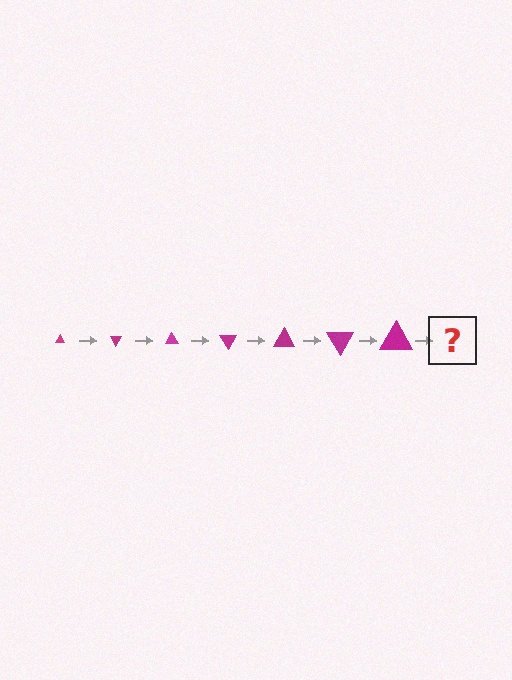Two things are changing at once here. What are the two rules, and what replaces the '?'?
The two rules are that the triangle grows larger each step and it rotates 60 degrees each step. The '?' should be a triangle, larger than the previous one and rotated 420 degrees from the start.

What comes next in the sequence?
The next element should be a triangle, larger than the previous one and rotated 420 degrees from the start.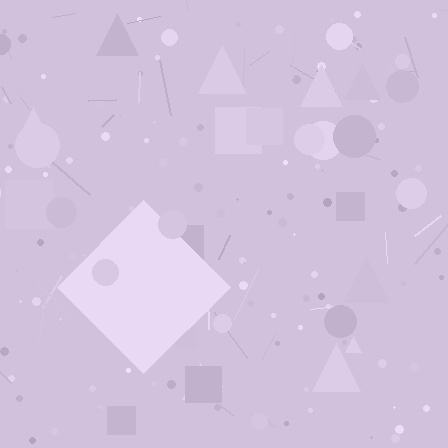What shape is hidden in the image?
A diamond is hidden in the image.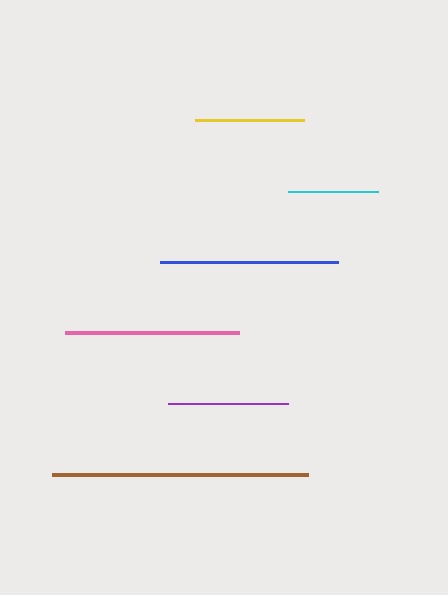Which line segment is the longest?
The brown line is the longest at approximately 256 pixels.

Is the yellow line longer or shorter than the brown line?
The brown line is longer than the yellow line.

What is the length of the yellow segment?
The yellow segment is approximately 109 pixels long.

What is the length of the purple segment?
The purple segment is approximately 120 pixels long.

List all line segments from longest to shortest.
From longest to shortest: brown, blue, pink, purple, yellow, cyan.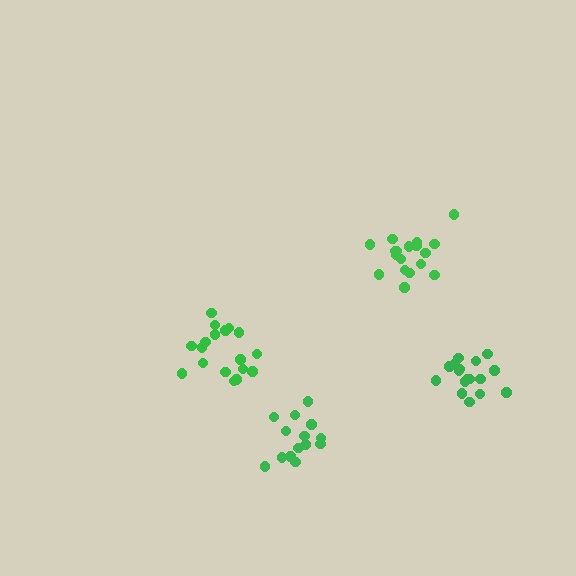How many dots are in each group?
Group 1: 19 dots, Group 2: 18 dots, Group 3: 14 dots, Group 4: 17 dots (68 total).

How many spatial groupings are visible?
There are 4 spatial groupings.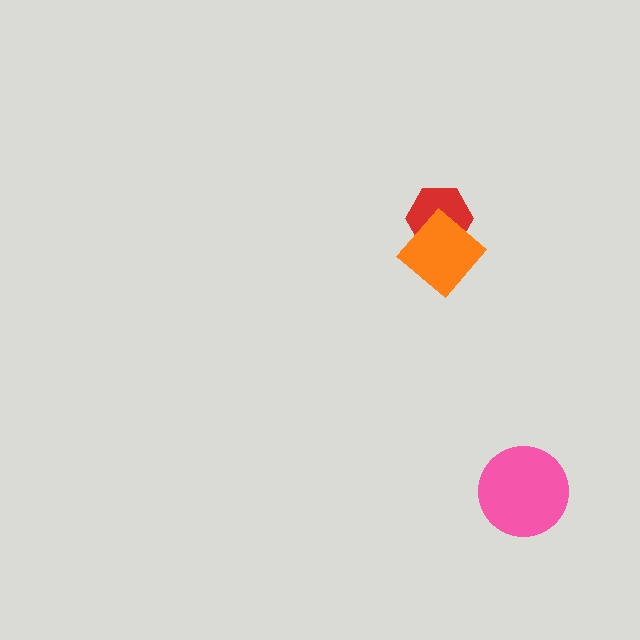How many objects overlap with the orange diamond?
1 object overlaps with the orange diamond.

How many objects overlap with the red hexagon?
1 object overlaps with the red hexagon.